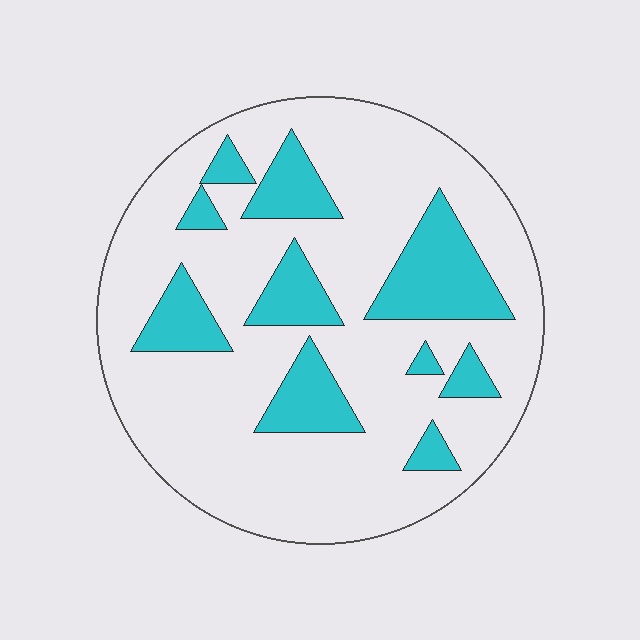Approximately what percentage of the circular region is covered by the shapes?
Approximately 25%.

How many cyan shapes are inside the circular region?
10.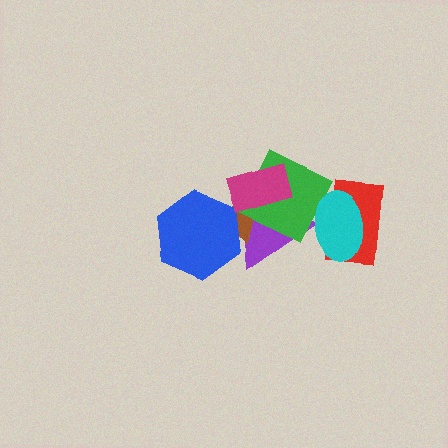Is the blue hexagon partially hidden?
No, no other shape covers it.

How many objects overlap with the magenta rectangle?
3 objects overlap with the magenta rectangle.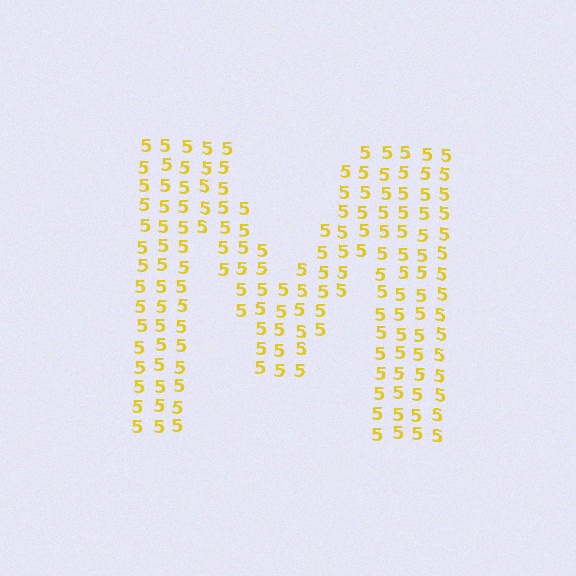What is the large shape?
The large shape is the letter M.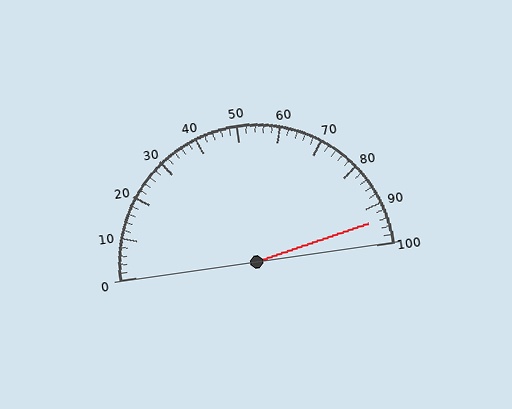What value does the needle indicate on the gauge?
The needle indicates approximately 94.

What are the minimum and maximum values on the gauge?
The gauge ranges from 0 to 100.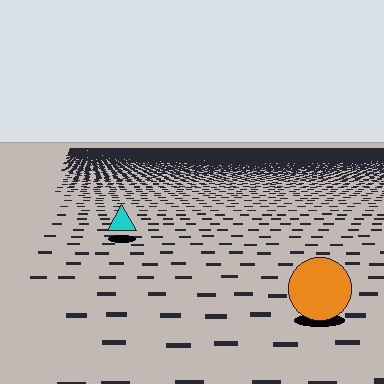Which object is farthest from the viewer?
The cyan triangle is farthest from the viewer. It appears smaller and the ground texture around it is denser.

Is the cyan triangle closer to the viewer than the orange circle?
No. The orange circle is closer — you can tell from the texture gradient: the ground texture is coarser near it.